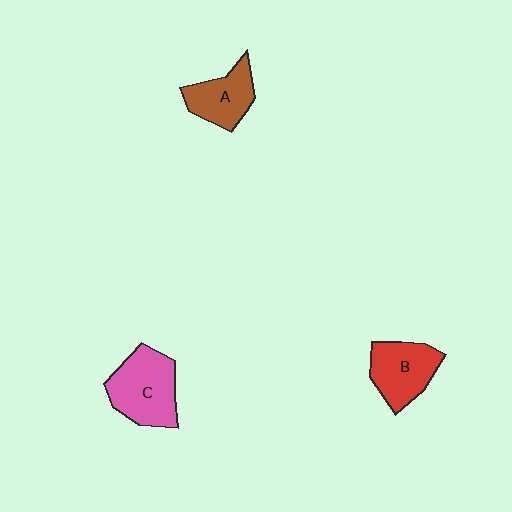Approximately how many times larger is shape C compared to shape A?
Approximately 1.4 times.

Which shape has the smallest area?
Shape A (brown).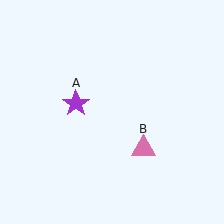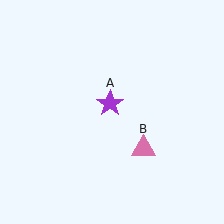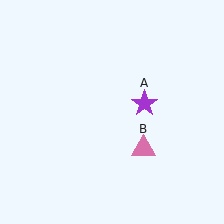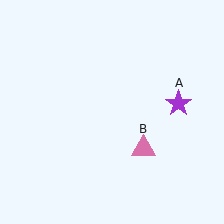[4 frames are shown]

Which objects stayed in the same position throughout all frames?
Pink triangle (object B) remained stationary.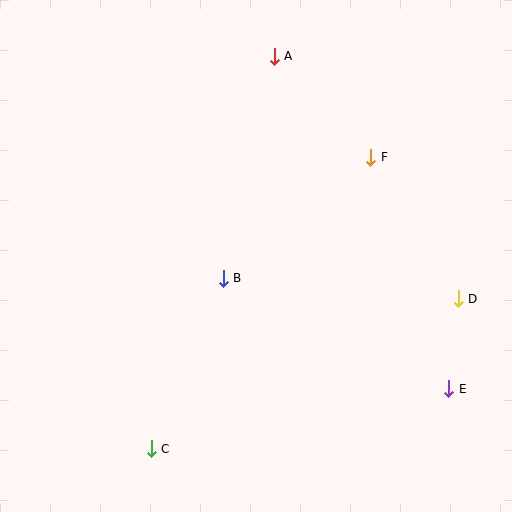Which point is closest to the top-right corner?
Point F is closest to the top-right corner.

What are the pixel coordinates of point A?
Point A is at (274, 56).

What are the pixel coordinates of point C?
Point C is at (151, 449).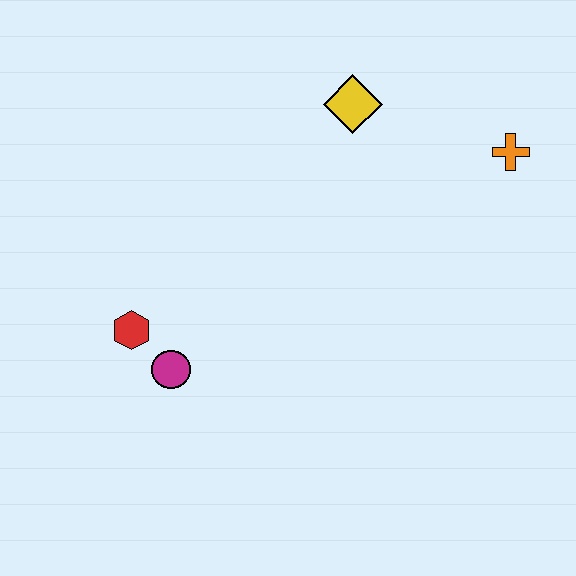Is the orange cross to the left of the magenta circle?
No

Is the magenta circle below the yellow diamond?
Yes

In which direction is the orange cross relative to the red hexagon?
The orange cross is to the right of the red hexagon.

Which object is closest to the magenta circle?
The red hexagon is closest to the magenta circle.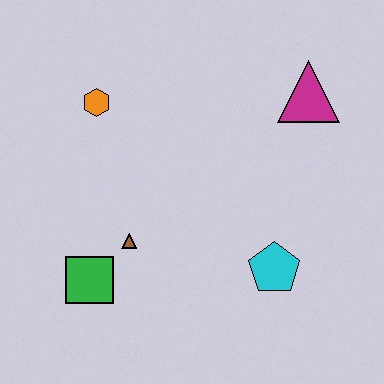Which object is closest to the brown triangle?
The green square is closest to the brown triangle.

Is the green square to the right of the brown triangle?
No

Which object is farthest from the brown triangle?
The magenta triangle is farthest from the brown triangle.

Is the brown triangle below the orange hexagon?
Yes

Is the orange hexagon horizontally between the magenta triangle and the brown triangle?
No